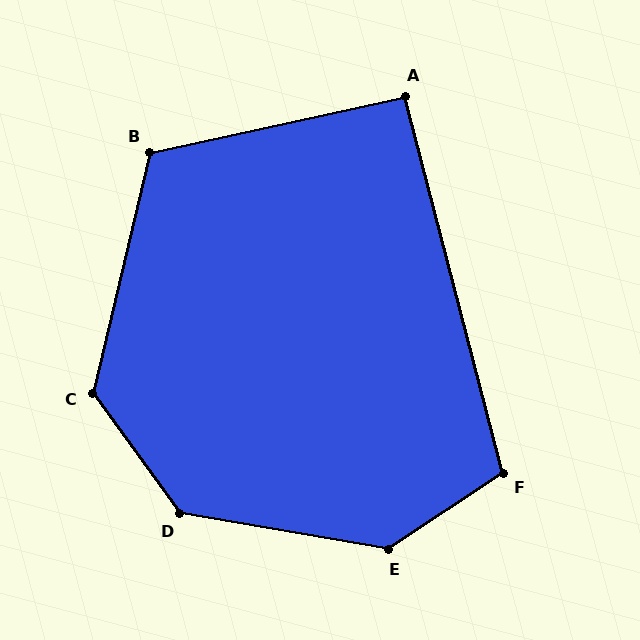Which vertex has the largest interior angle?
E, at approximately 137 degrees.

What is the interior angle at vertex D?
Approximately 136 degrees (obtuse).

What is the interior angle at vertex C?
Approximately 131 degrees (obtuse).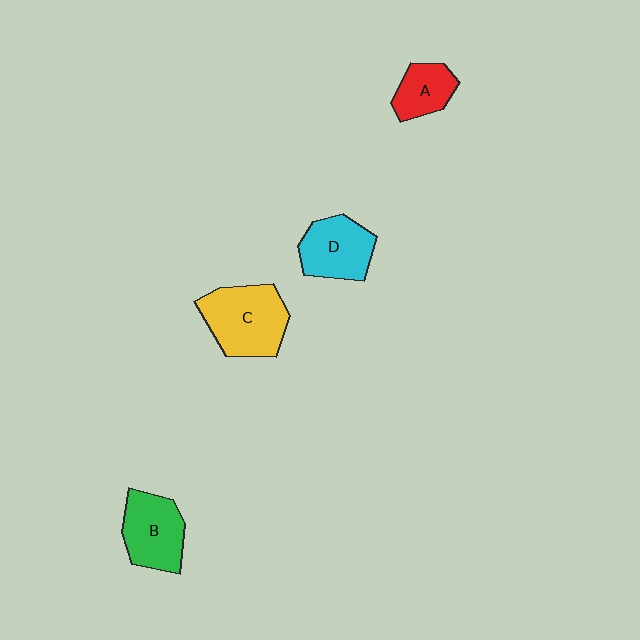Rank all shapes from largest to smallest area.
From largest to smallest: C (yellow), B (green), D (cyan), A (red).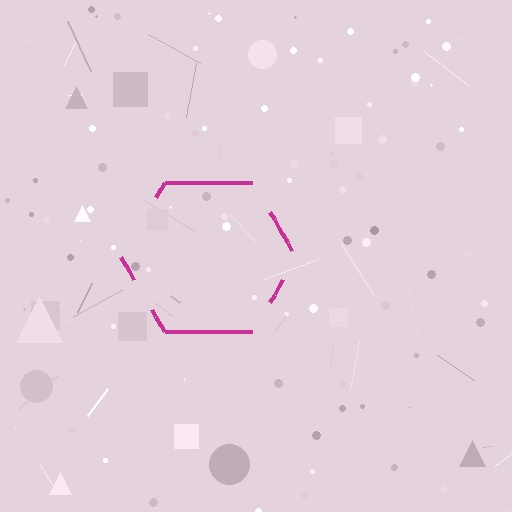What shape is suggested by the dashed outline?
The dashed outline suggests a hexagon.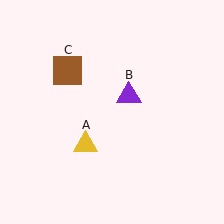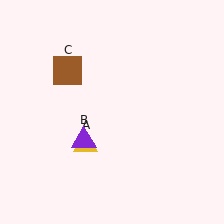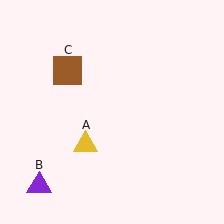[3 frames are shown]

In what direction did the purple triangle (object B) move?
The purple triangle (object B) moved down and to the left.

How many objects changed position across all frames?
1 object changed position: purple triangle (object B).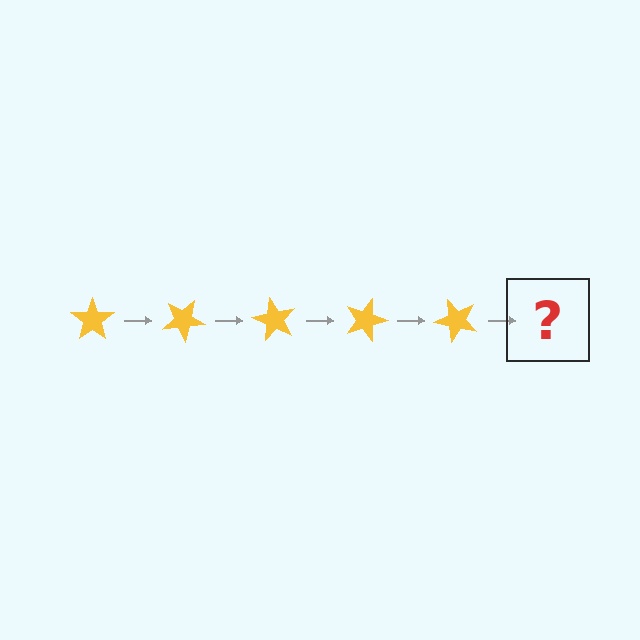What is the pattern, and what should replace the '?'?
The pattern is that the star rotates 30 degrees each step. The '?' should be a yellow star rotated 150 degrees.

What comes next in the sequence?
The next element should be a yellow star rotated 150 degrees.